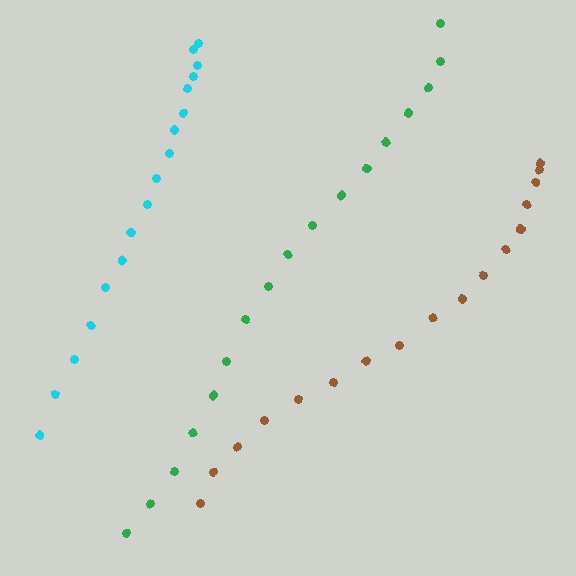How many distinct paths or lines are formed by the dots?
There are 3 distinct paths.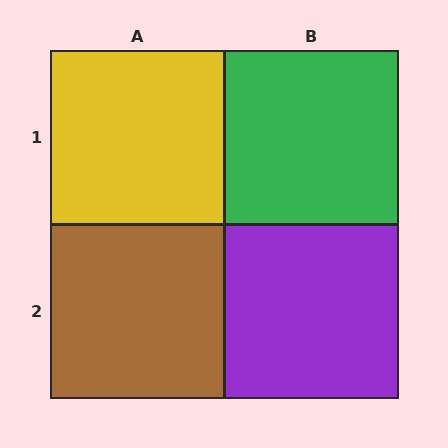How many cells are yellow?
1 cell is yellow.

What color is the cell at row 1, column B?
Green.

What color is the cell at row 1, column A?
Yellow.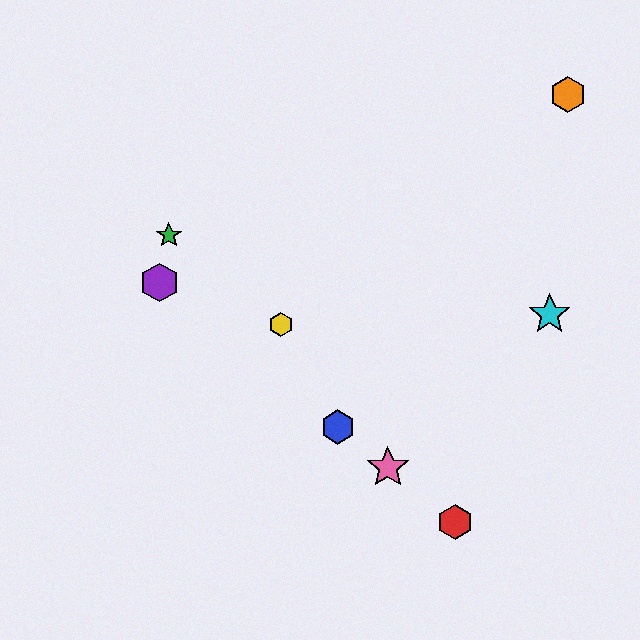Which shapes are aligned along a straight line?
The red hexagon, the blue hexagon, the purple hexagon, the pink star are aligned along a straight line.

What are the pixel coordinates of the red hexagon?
The red hexagon is at (455, 522).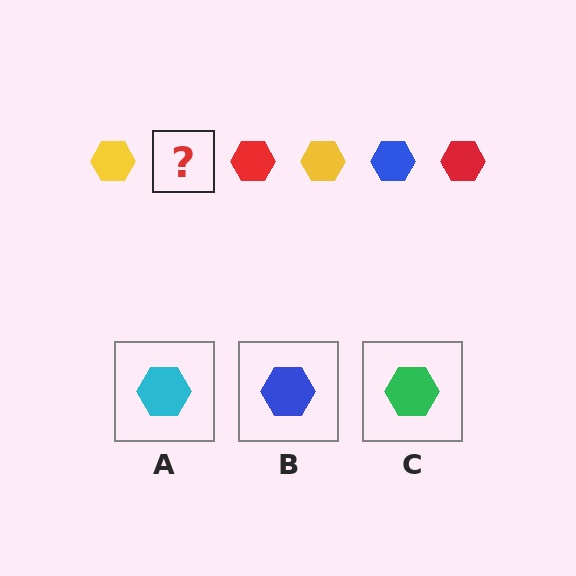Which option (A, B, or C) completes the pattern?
B.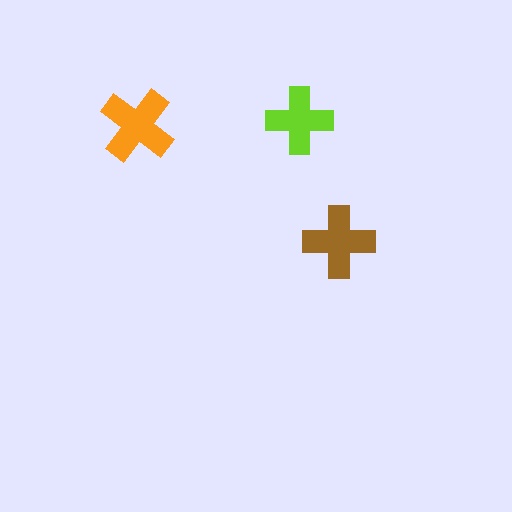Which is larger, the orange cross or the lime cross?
The orange one.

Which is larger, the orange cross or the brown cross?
The orange one.